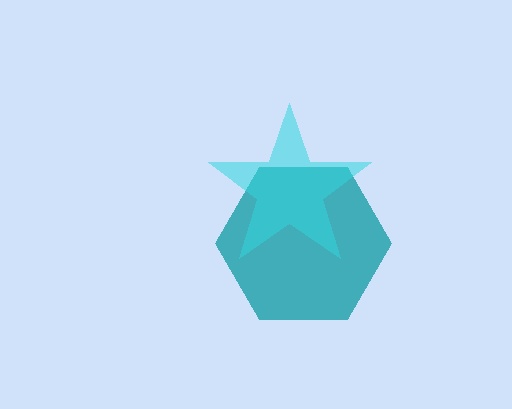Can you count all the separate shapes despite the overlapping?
Yes, there are 2 separate shapes.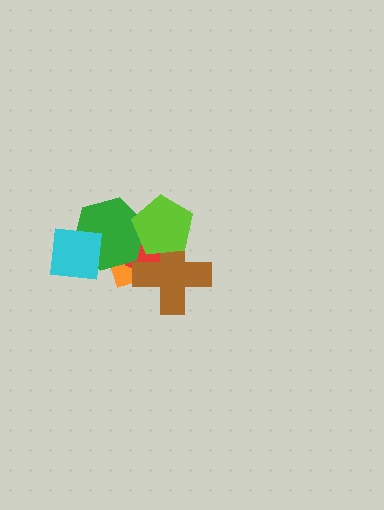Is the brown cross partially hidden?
Yes, it is partially covered by another shape.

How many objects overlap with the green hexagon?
4 objects overlap with the green hexagon.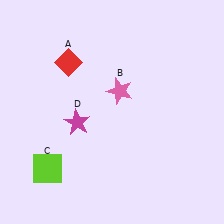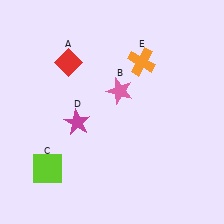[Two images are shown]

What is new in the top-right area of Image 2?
An orange cross (E) was added in the top-right area of Image 2.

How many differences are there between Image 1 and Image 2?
There is 1 difference between the two images.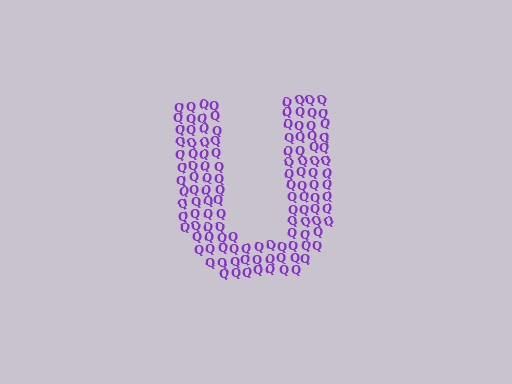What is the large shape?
The large shape is the letter U.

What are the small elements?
The small elements are letter Q's.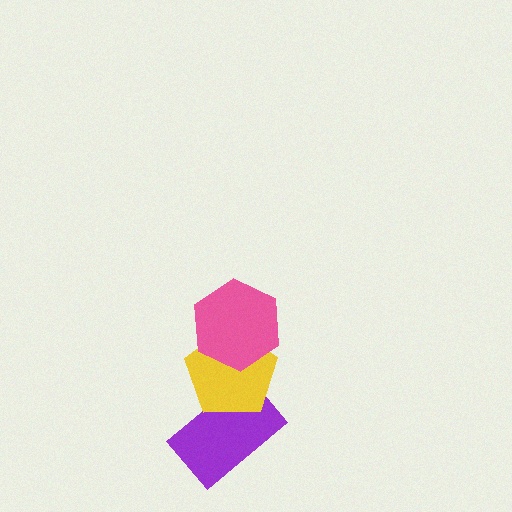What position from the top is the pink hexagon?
The pink hexagon is 1st from the top.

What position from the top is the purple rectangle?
The purple rectangle is 3rd from the top.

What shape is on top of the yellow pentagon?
The pink hexagon is on top of the yellow pentagon.